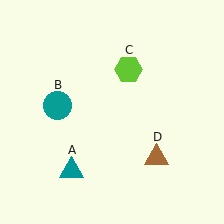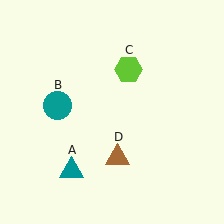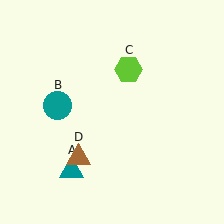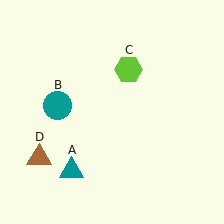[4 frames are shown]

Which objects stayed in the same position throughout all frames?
Teal triangle (object A) and teal circle (object B) and lime hexagon (object C) remained stationary.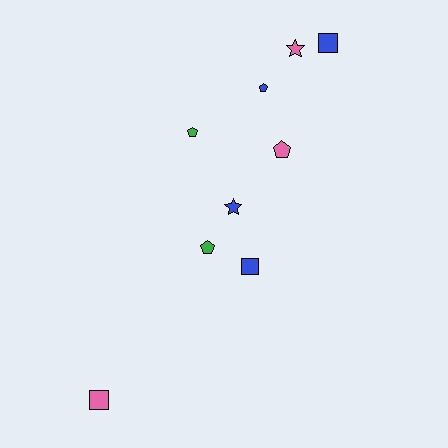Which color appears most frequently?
Blue, with 4 objects.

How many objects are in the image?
There are 9 objects.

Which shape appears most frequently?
Pentagon, with 4 objects.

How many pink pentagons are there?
There is 1 pink pentagon.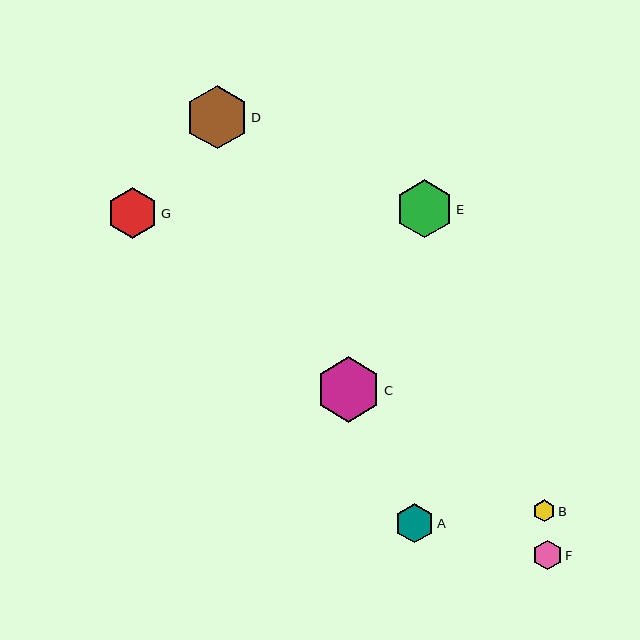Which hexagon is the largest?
Hexagon C is the largest with a size of approximately 65 pixels.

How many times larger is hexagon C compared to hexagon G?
Hexagon C is approximately 1.3 times the size of hexagon G.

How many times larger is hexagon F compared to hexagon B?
Hexagon F is approximately 1.3 times the size of hexagon B.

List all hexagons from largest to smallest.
From largest to smallest: C, D, E, G, A, F, B.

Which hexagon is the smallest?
Hexagon B is the smallest with a size of approximately 22 pixels.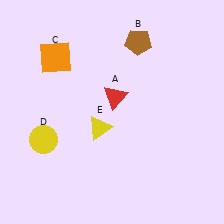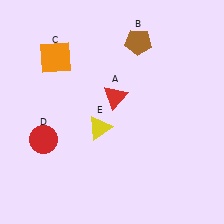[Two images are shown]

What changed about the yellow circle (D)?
In Image 1, D is yellow. In Image 2, it changed to red.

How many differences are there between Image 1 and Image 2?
There is 1 difference between the two images.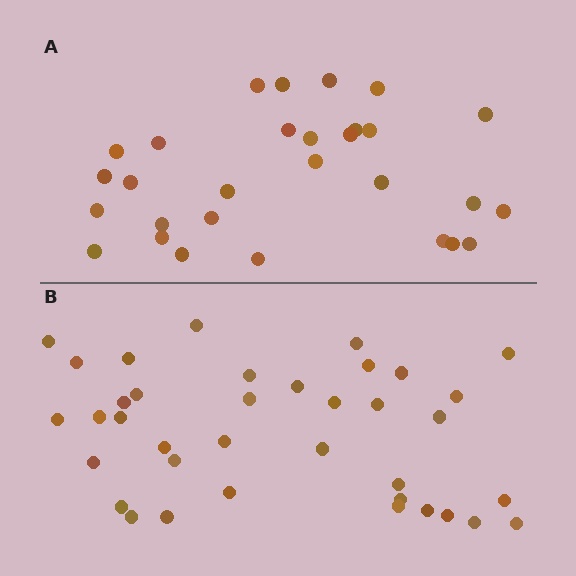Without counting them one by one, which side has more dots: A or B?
Region B (the bottom region) has more dots.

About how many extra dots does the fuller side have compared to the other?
Region B has roughly 8 or so more dots than region A.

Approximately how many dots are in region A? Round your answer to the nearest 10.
About 30 dots. (The exact count is 29, which rounds to 30.)